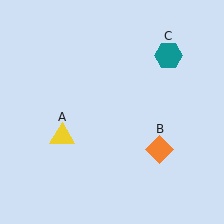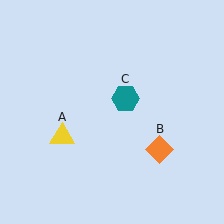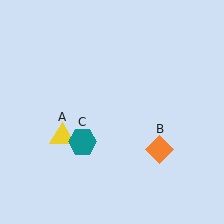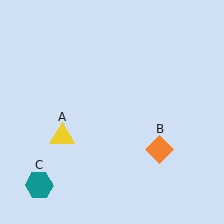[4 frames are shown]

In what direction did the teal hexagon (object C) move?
The teal hexagon (object C) moved down and to the left.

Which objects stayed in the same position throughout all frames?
Yellow triangle (object A) and orange diamond (object B) remained stationary.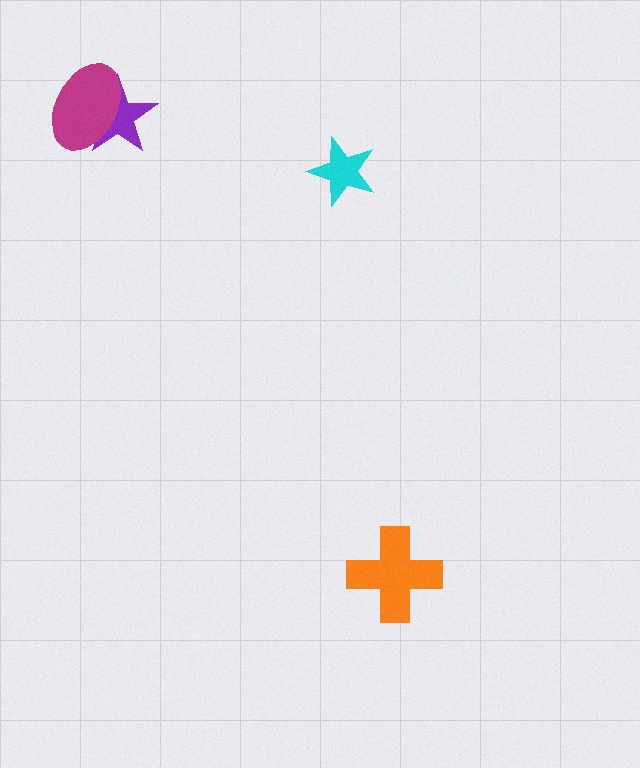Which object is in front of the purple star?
The magenta ellipse is in front of the purple star.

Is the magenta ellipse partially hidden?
No, no other shape covers it.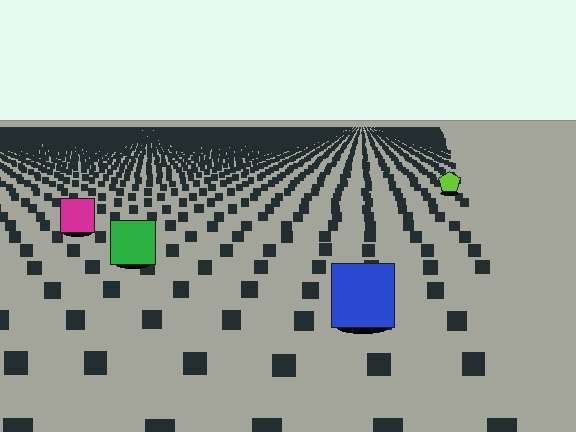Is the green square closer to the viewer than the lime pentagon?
Yes. The green square is closer — you can tell from the texture gradient: the ground texture is coarser near it.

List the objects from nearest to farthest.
From nearest to farthest: the blue square, the green square, the magenta square, the lime pentagon.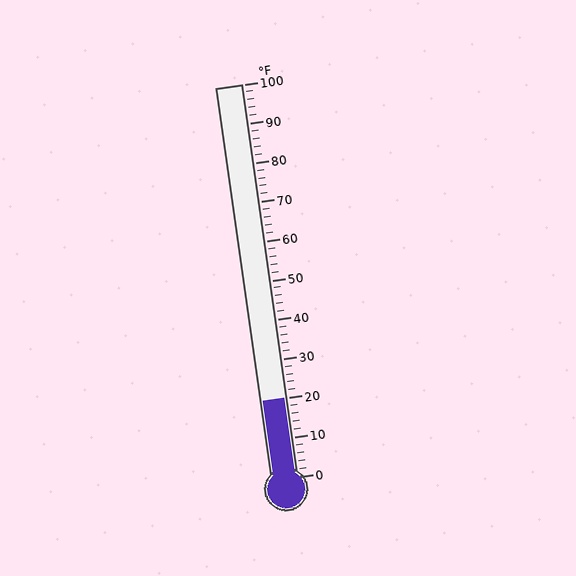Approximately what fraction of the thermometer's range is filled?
The thermometer is filled to approximately 20% of its range.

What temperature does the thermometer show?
The thermometer shows approximately 20°F.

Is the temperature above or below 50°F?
The temperature is below 50°F.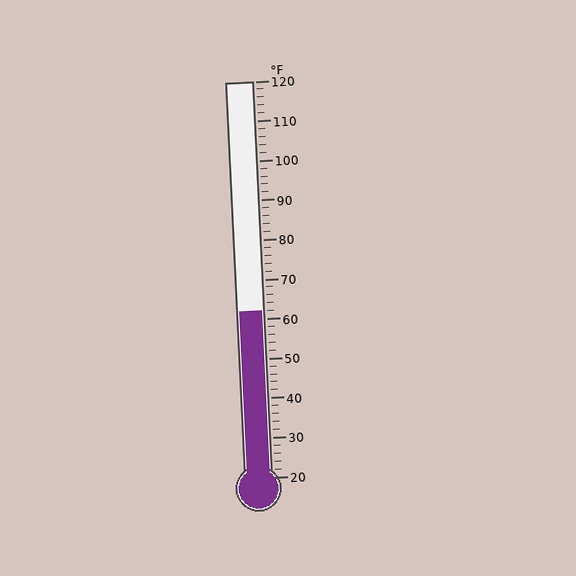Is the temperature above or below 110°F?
The temperature is below 110°F.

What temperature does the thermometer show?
The thermometer shows approximately 62°F.